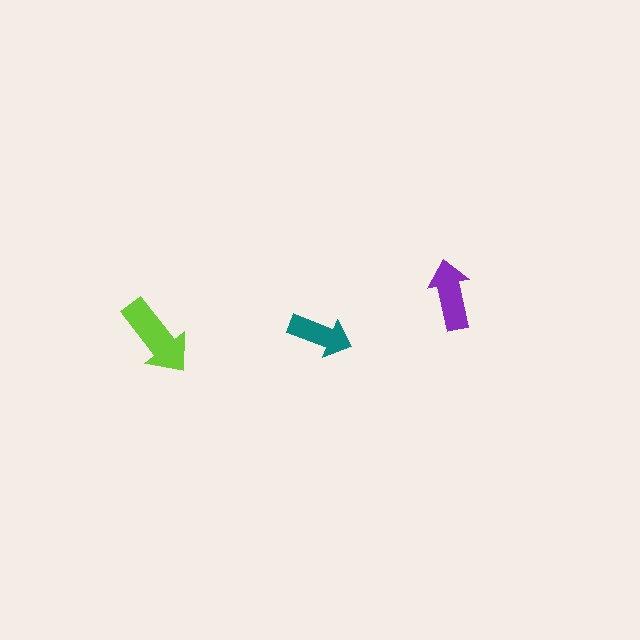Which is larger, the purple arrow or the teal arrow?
The purple one.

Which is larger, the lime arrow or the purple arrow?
The lime one.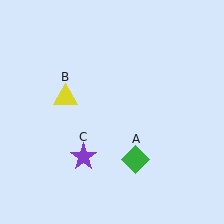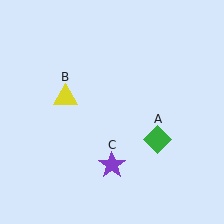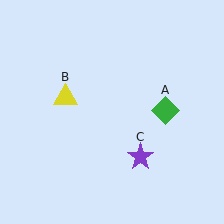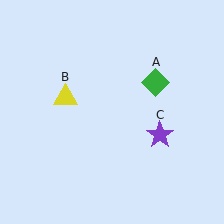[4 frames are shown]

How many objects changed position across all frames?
2 objects changed position: green diamond (object A), purple star (object C).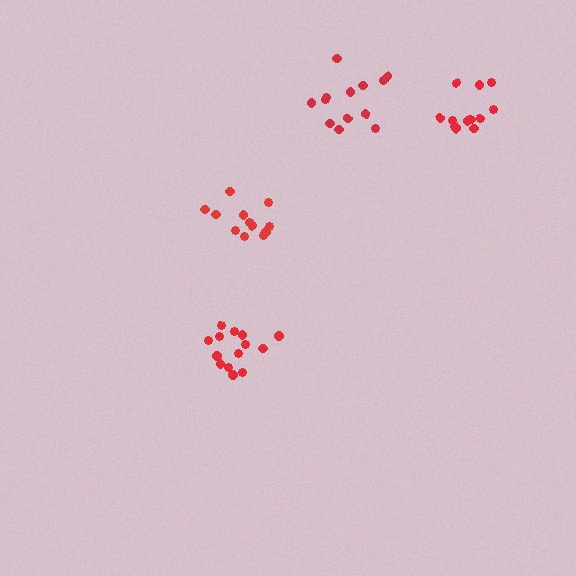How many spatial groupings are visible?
There are 4 spatial groupings.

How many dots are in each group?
Group 1: 14 dots, Group 2: 12 dots, Group 3: 12 dots, Group 4: 13 dots (51 total).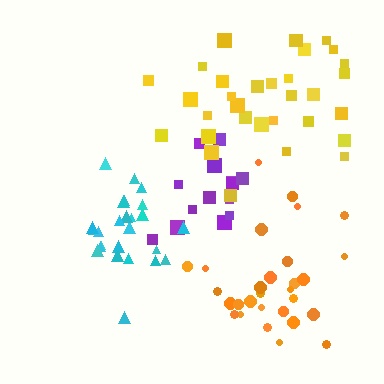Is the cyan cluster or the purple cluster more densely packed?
Cyan.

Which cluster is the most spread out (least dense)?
Yellow.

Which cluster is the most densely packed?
Cyan.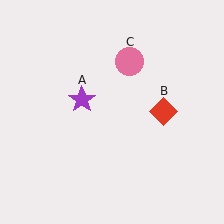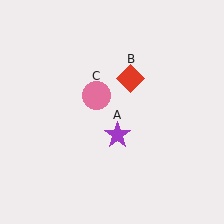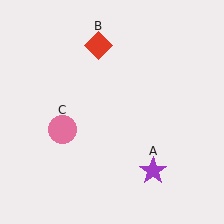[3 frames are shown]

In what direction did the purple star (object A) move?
The purple star (object A) moved down and to the right.